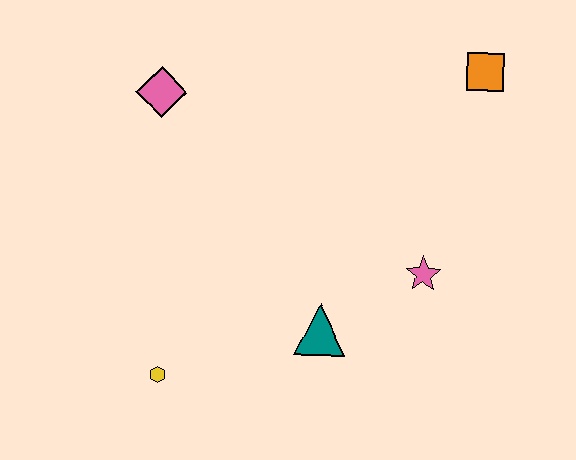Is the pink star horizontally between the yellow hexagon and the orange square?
Yes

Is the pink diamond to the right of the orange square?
No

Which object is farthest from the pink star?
The pink diamond is farthest from the pink star.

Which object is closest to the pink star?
The teal triangle is closest to the pink star.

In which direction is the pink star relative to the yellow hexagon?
The pink star is to the right of the yellow hexagon.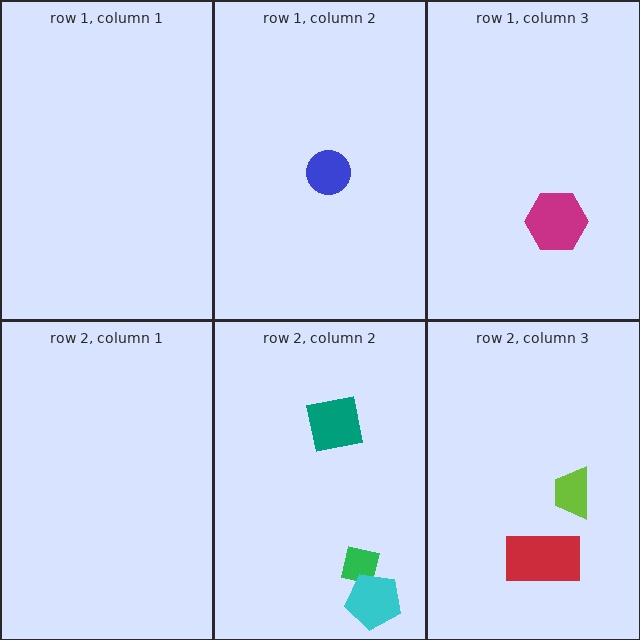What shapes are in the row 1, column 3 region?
The magenta hexagon.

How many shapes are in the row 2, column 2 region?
3.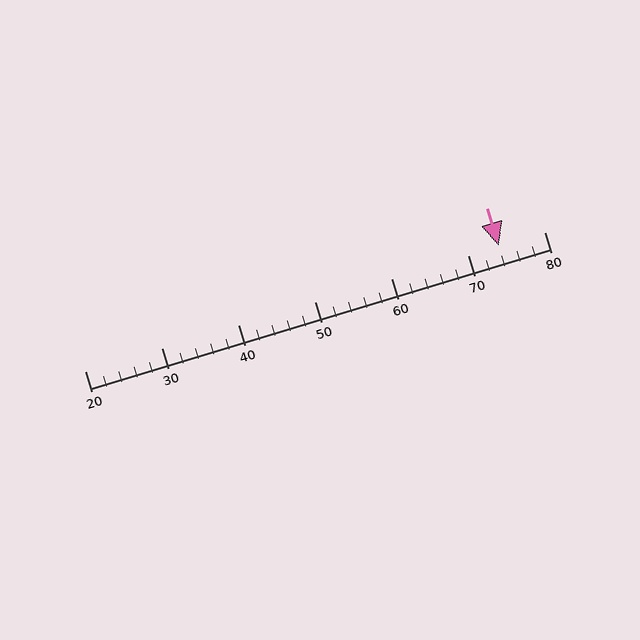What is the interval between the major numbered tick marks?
The major tick marks are spaced 10 units apart.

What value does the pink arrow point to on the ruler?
The pink arrow points to approximately 74.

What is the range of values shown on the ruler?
The ruler shows values from 20 to 80.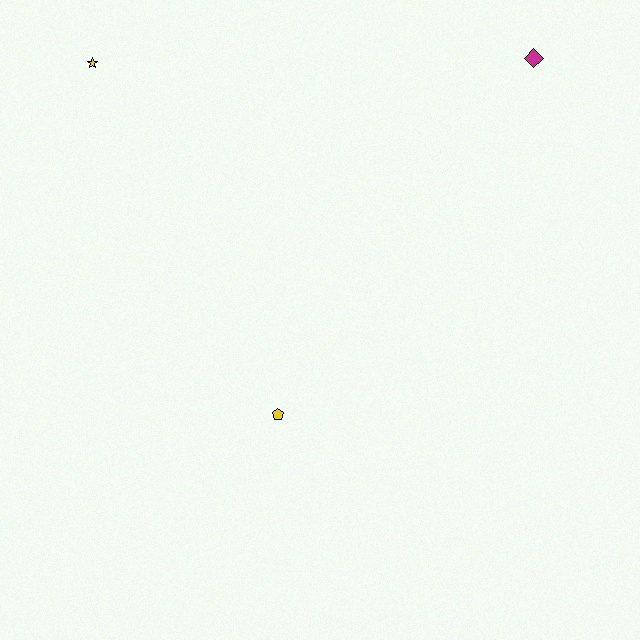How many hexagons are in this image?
There are no hexagons.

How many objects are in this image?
There are 3 objects.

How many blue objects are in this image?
There are no blue objects.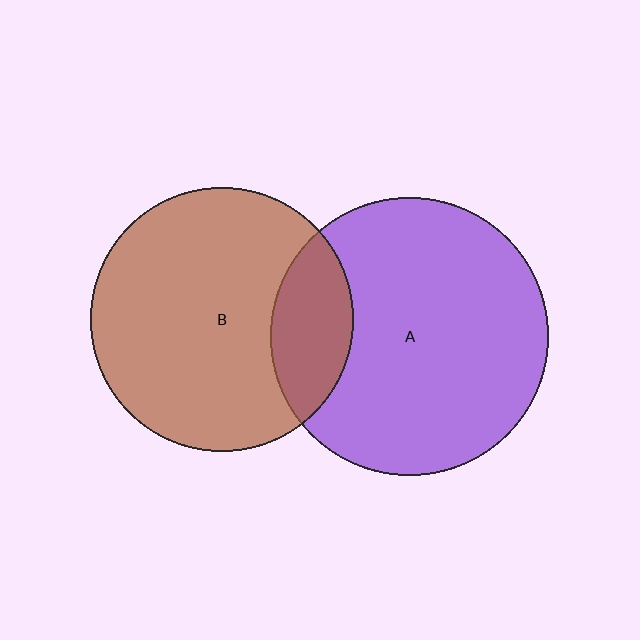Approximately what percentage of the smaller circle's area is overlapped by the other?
Approximately 20%.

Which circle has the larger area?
Circle A (purple).